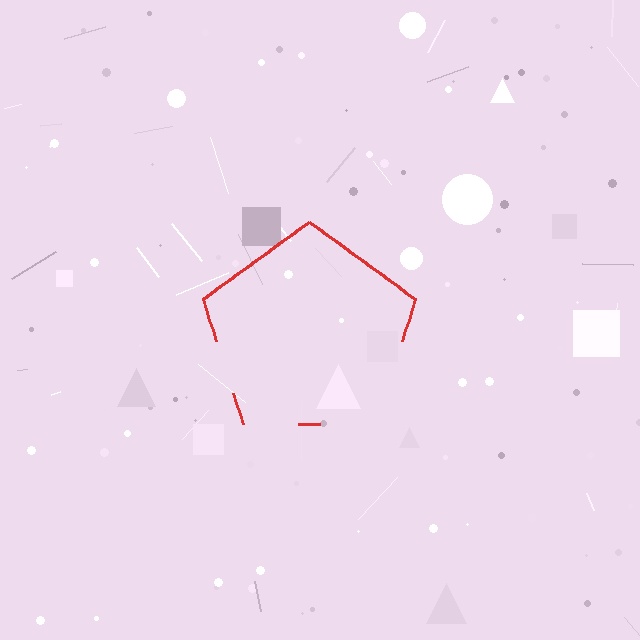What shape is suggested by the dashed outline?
The dashed outline suggests a pentagon.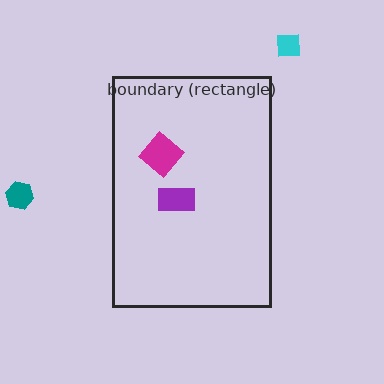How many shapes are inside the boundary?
2 inside, 2 outside.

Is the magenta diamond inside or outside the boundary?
Inside.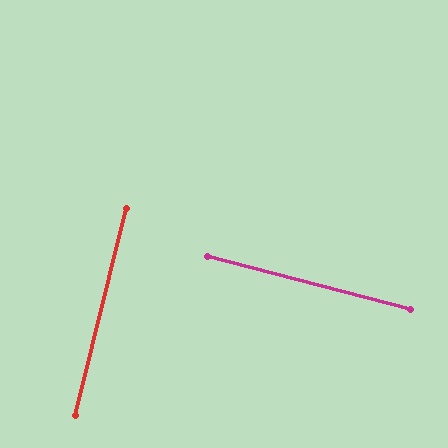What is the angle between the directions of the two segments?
Approximately 89 degrees.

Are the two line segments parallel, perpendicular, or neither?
Perpendicular — they meet at approximately 89°.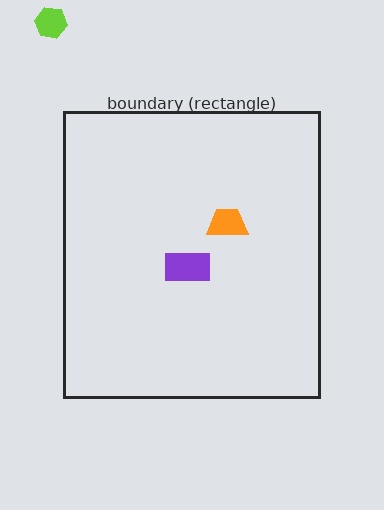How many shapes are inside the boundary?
2 inside, 1 outside.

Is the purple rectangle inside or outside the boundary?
Inside.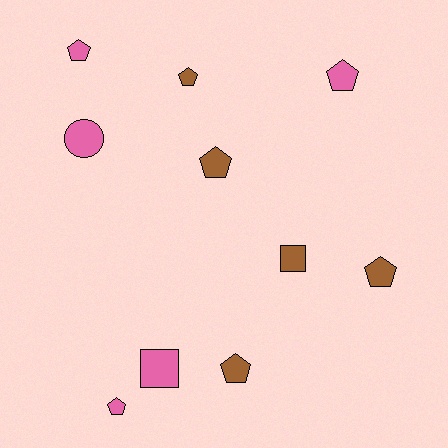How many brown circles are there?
There are no brown circles.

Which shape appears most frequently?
Pentagon, with 7 objects.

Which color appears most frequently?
Brown, with 5 objects.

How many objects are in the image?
There are 10 objects.